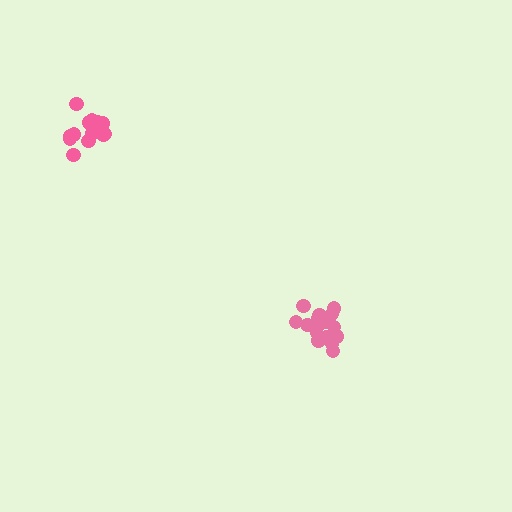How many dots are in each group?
Group 1: 13 dots, Group 2: 16 dots (29 total).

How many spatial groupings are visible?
There are 2 spatial groupings.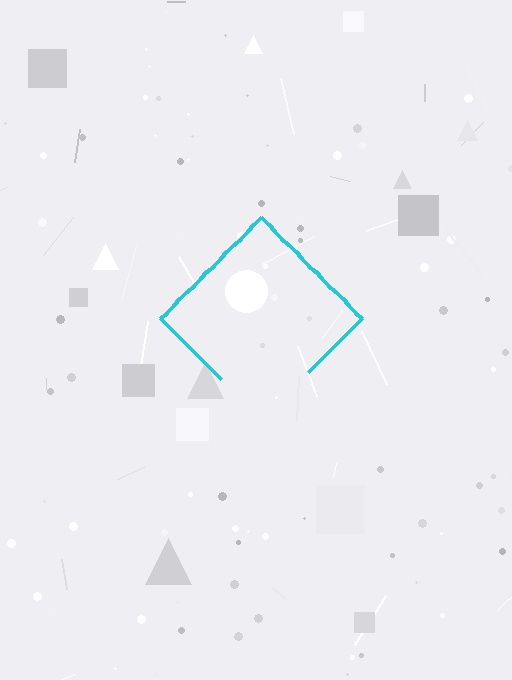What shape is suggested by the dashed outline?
The dashed outline suggests a diamond.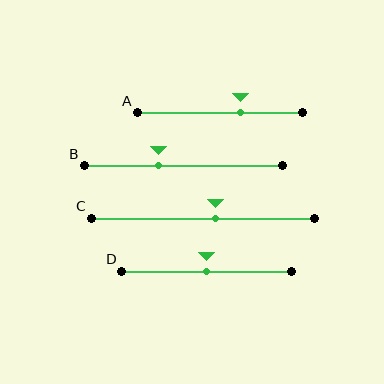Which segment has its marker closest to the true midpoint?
Segment D has its marker closest to the true midpoint.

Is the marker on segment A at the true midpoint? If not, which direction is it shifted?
No, the marker on segment A is shifted to the right by about 13% of the segment length.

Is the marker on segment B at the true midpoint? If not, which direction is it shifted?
No, the marker on segment B is shifted to the left by about 12% of the segment length.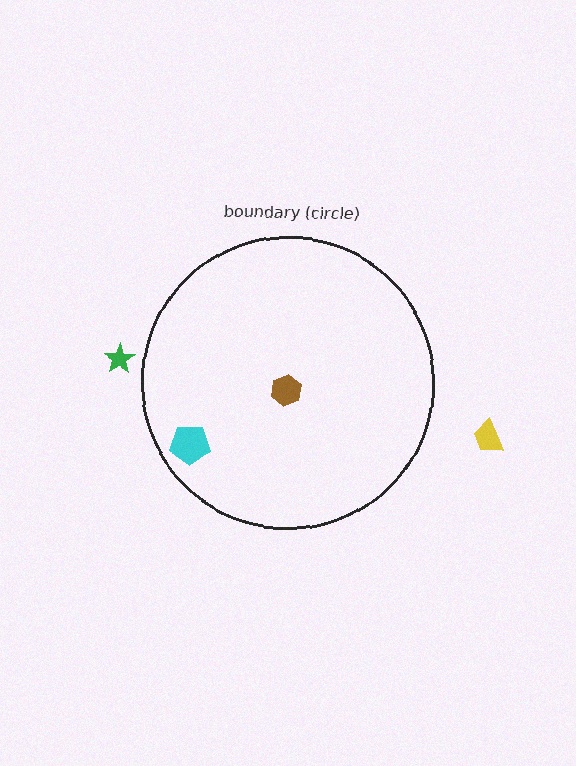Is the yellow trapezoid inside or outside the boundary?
Outside.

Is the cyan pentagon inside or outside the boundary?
Inside.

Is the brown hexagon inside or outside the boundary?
Inside.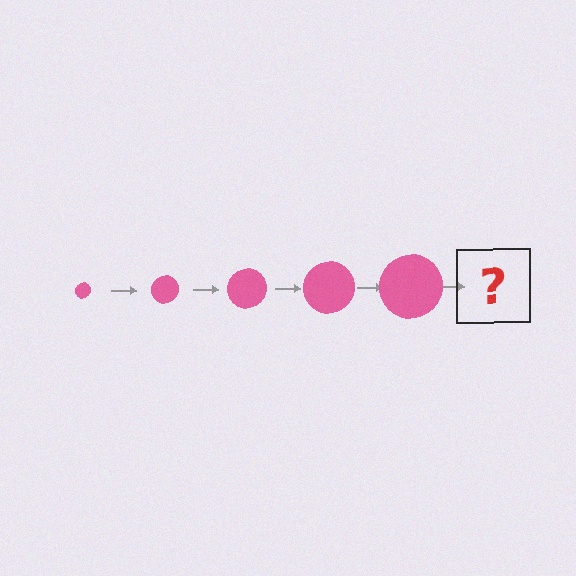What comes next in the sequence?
The next element should be a pink circle, larger than the previous one.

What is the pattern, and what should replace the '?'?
The pattern is that the circle gets progressively larger each step. The '?' should be a pink circle, larger than the previous one.